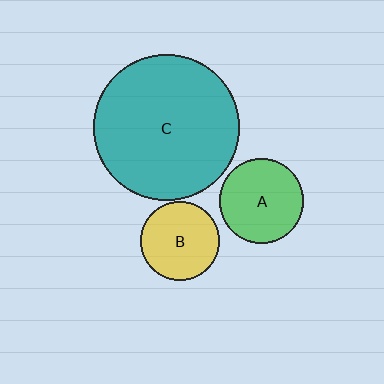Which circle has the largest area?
Circle C (teal).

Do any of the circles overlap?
No, none of the circles overlap.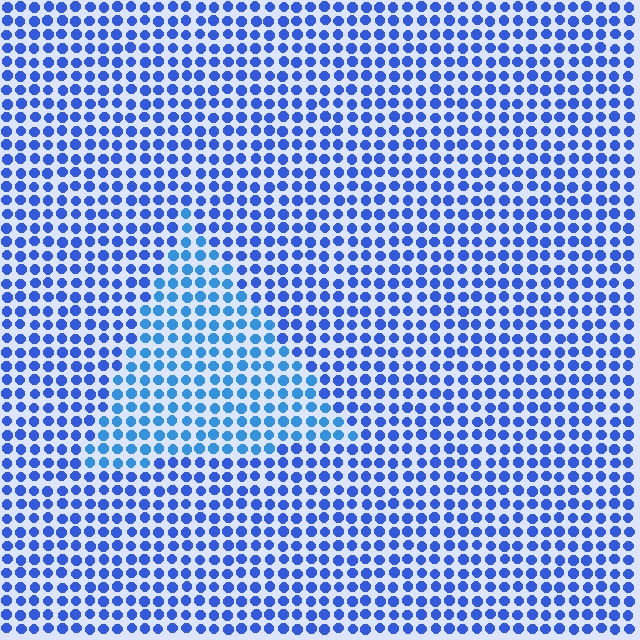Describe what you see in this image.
The image is filled with small blue elements in a uniform arrangement. A triangle-shaped region is visible where the elements are tinted to a slightly different hue, forming a subtle color boundary.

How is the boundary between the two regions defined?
The boundary is defined purely by a slight shift in hue (about 20 degrees). Spacing, size, and orientation are identical on both sides.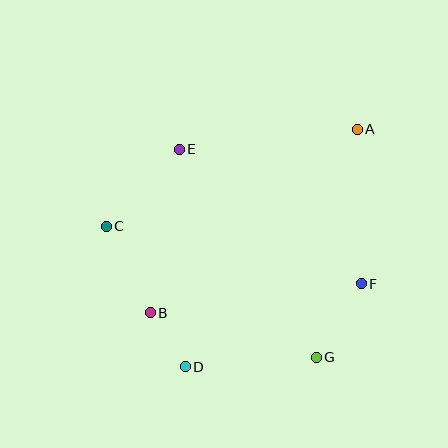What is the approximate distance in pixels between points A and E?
The distance between A and E is approximately 179 pixels.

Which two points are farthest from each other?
Points A and D are farthest from each other.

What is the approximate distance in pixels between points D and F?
The distance between D and F is approximately 195 pixels.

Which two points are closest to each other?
Points B and D are closest to each other.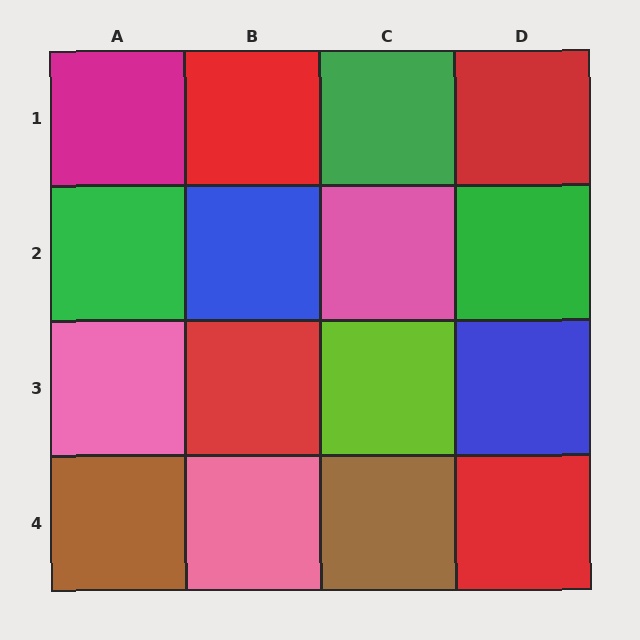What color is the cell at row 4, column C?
Brown.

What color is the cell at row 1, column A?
Magenta.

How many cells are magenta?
1 cell is magenta.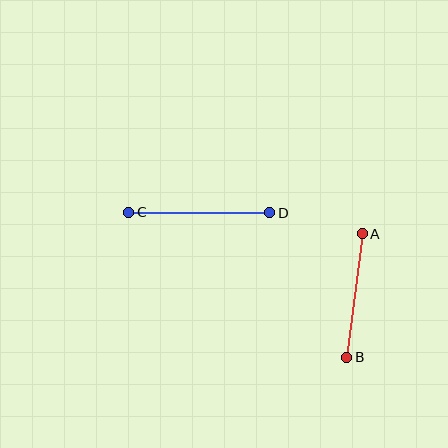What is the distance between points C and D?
The distance is approximately 141 pixels.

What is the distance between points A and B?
The distance is approximately 124 pixels.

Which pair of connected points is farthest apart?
Points C and D are farthest apart.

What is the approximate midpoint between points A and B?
The midpoint is at approximately (355, 296) pixels.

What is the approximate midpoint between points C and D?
The midpoint is at approximately (199, 212) pixels.